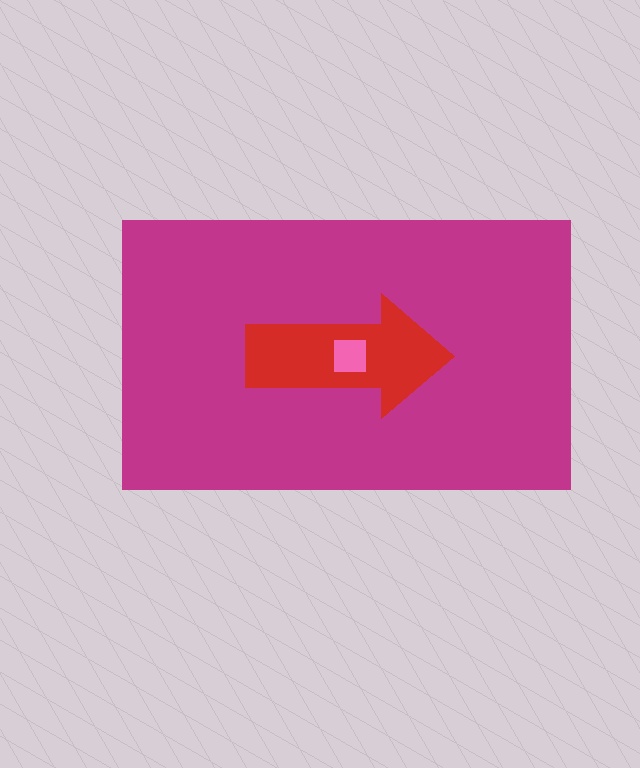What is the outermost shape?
The magenta rectangle.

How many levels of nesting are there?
3.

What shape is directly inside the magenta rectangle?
The red arrow.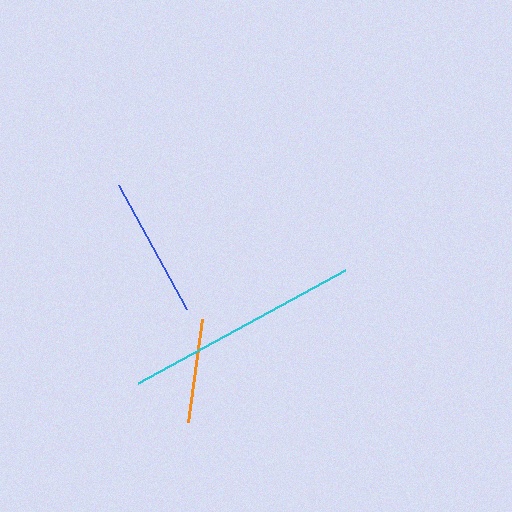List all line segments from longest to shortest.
From longest to shortest: cyan, blue, orange.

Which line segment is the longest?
The cyan line is the longest at approximately 236 pixels.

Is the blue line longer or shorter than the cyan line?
The cyan line is longer than the blue line.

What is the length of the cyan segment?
The cyan segment is approximately 236 pixels long.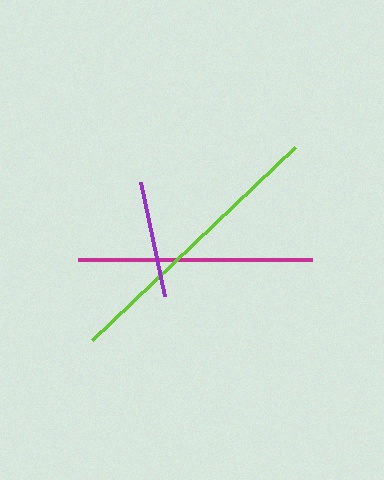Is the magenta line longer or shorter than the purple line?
The magenta line is longer than the purple line.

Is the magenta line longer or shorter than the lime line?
The lime line is longer than the magenta line.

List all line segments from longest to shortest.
From longest to shortest: lime, magenta, purple.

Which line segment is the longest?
The lime line is the longest at approximately 279 pixels.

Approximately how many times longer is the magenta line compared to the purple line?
The magenta line is approximately 2.0 times the length of the purple line.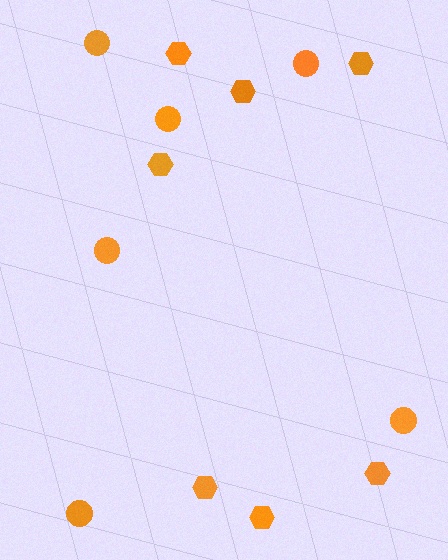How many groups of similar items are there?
There are 2 groups: one group of circles (6) and one group of hexagons (7).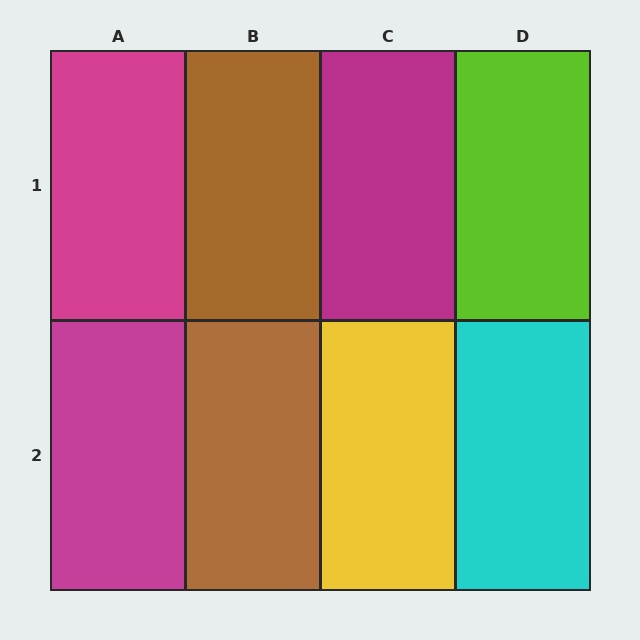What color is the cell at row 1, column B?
Brown.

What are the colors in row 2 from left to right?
Magenta, brown, yellow, cyan.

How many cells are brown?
2 cells are brown.